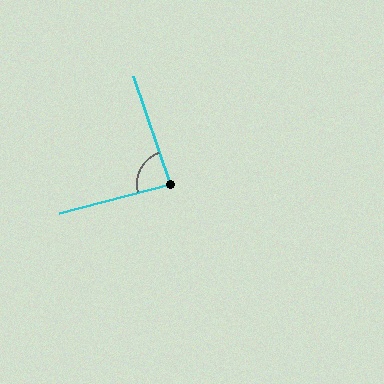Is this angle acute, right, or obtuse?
It is approximately a right angle.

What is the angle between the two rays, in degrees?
Approximately 86 degrees.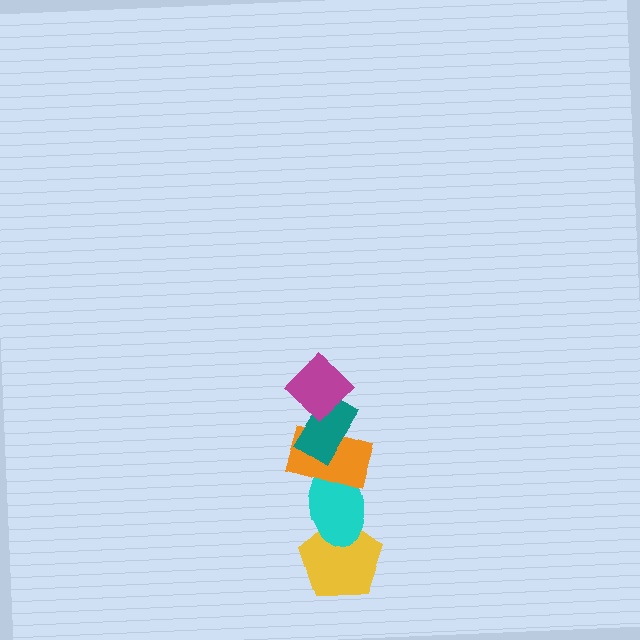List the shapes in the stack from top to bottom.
From top to bottom: the magenta diamond, the teal rectangle, the orange rectangle, the cyan ellipse, the yellow pentagon.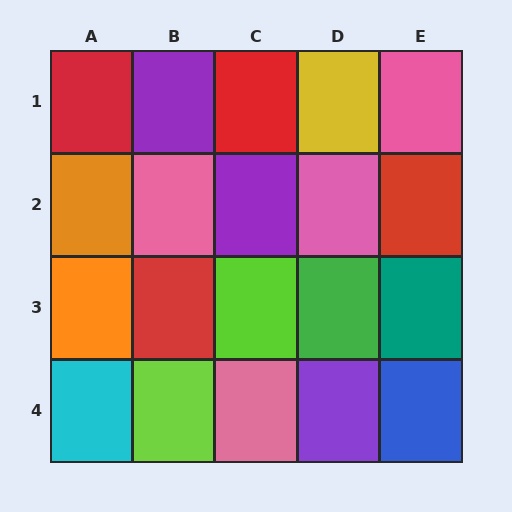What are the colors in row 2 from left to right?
Orange, pink, purple, pink, red.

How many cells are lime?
2 cells are lime.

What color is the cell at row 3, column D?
Green.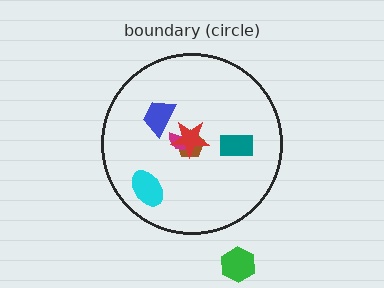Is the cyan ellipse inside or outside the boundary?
Inside.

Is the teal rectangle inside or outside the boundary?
Inside.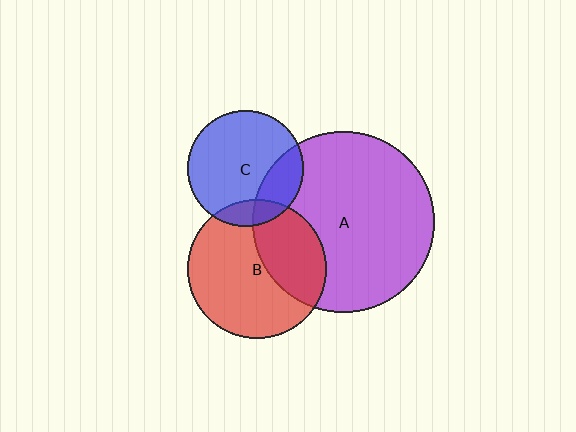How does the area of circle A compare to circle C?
Approximately 2.4 times.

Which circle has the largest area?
Circle A (purple).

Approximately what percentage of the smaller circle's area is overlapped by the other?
Approximately 25%.